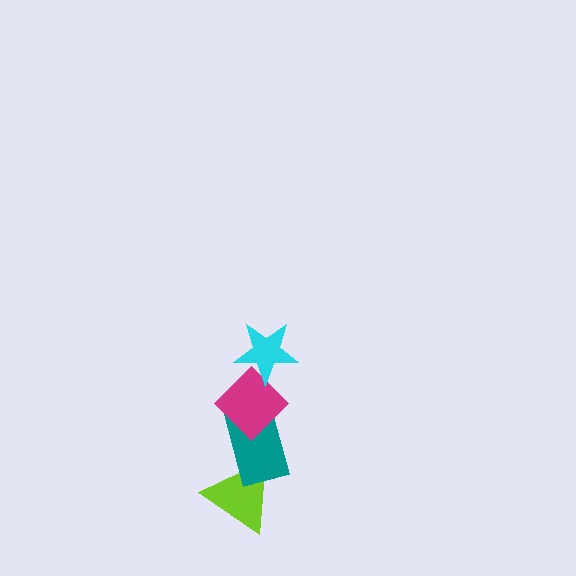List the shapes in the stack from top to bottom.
From top to bottom: the cyan star, the magenta diamond, the teal rectangle, the lime triangle.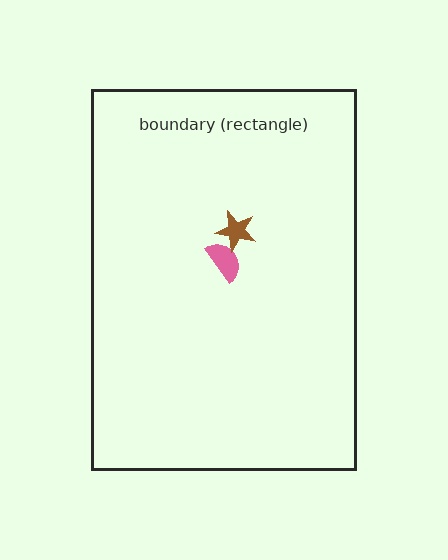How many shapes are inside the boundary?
2 inside, 0 outside.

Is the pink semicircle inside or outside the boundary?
Inside.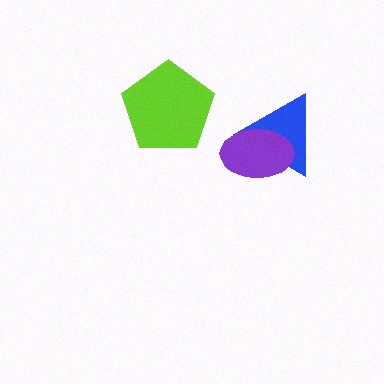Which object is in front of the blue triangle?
The purple ellipse is in front of the blue triangle.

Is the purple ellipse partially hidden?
No, no other shape covers it.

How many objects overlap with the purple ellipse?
1 object overlaps with the purple ellipse.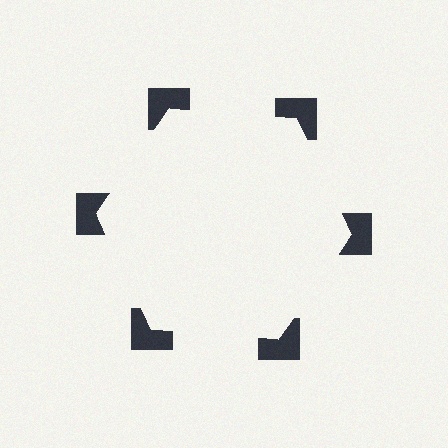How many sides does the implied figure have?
6 sides.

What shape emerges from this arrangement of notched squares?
An illusory hexagon — its edges are inferred from the aligned wedge cuts in the notched squares, not physically drawn.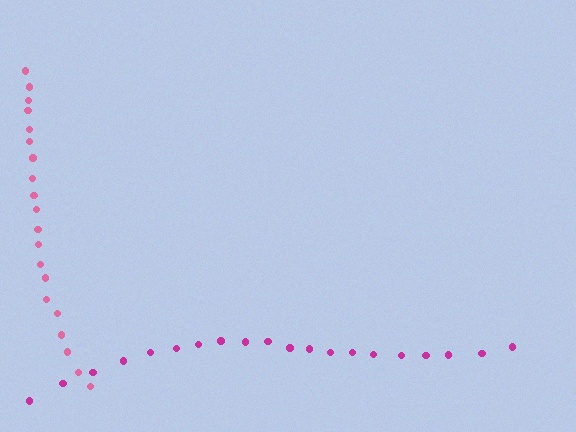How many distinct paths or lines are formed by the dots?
There are 2 distinct paths.